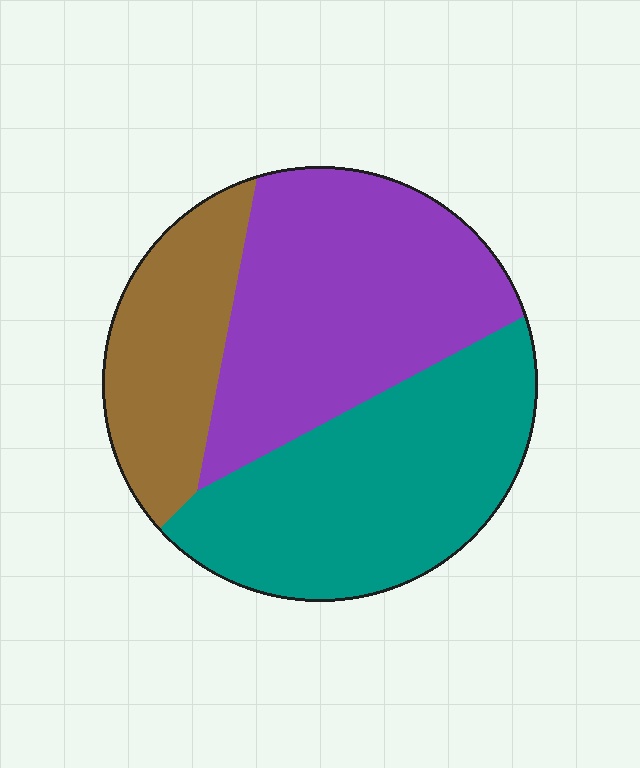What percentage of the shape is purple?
Purple takes up about two fifths (2/5) of the shape.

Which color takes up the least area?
Brown, at roughly 20%.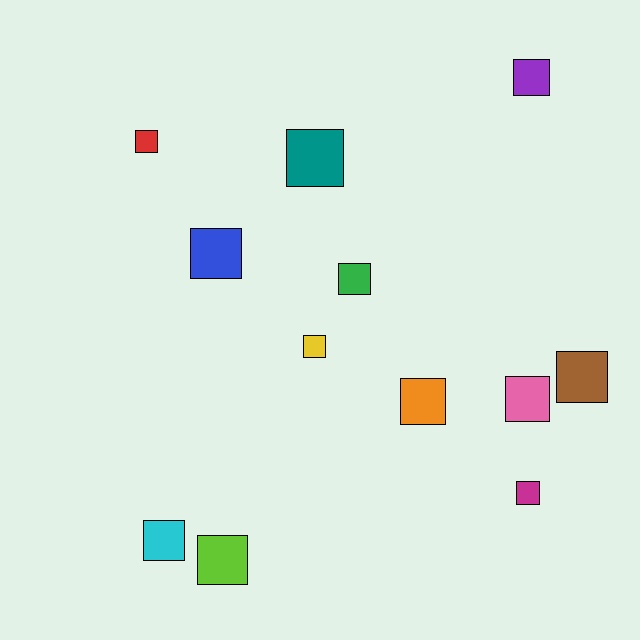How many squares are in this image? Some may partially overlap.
There are 12 squares.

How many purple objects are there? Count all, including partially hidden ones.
There is 1 purple object.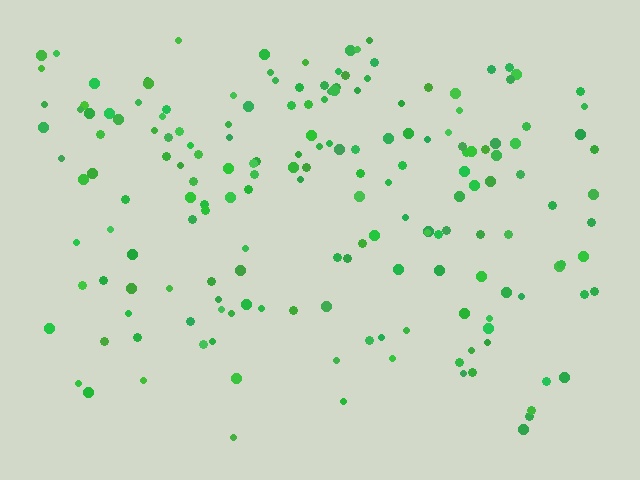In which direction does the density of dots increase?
From bottom to top, with the top side densest.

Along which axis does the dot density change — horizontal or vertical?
Vertical.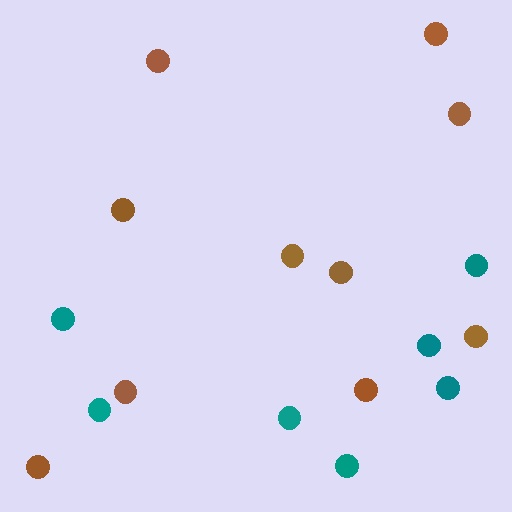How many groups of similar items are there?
There are 2 groups: one group of teal circles (7) and one group of brown circles (10).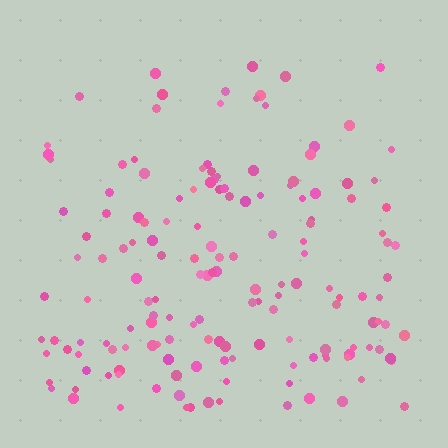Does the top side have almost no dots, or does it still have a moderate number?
Still a moderate number, just noticeably fewer than the bottom.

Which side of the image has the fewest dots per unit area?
The top.